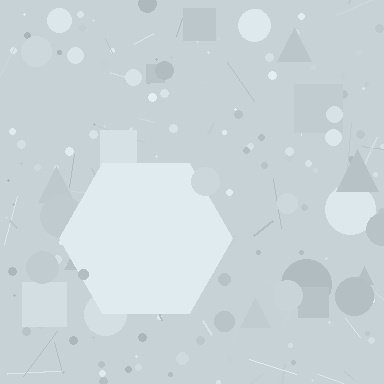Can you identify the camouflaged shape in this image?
The camouflaged shape is a hexagon.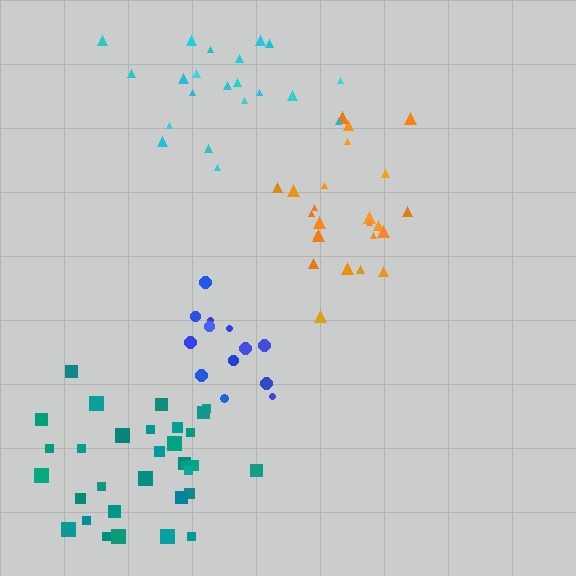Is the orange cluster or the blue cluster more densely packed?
Blue.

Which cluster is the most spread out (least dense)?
Cyan.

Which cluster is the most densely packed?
Blue.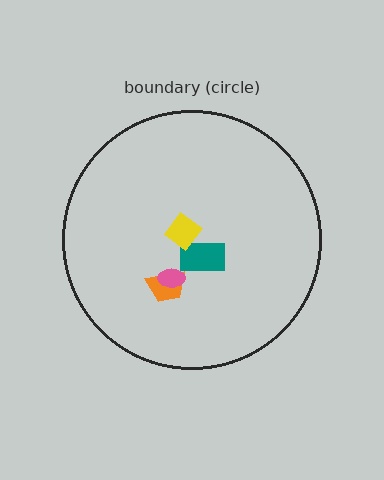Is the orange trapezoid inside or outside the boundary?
Inside.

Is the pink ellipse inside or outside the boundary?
Inside.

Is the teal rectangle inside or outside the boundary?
Inside.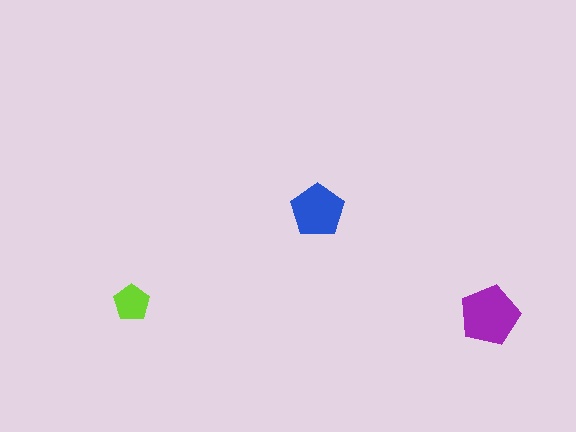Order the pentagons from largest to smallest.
the purple one, the blue one, the lime one.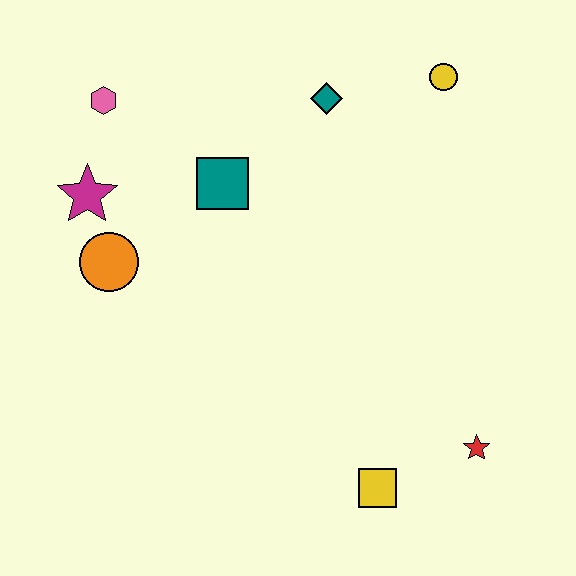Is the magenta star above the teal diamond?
No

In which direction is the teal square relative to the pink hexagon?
The teal square is to the right of the pink hexagon.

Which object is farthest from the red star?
The pink hexagon is farthest from the red star.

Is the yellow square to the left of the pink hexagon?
No